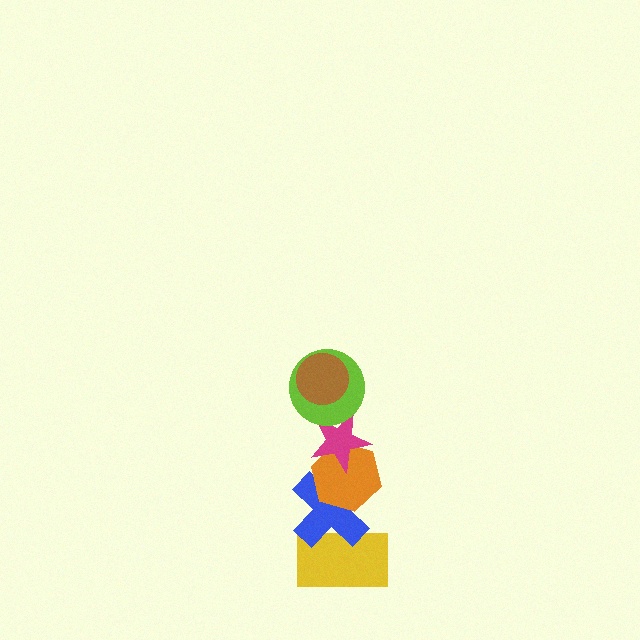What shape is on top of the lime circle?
The brown circle is on top of the lime circle.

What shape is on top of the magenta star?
The lime circle is on top of the magenta star.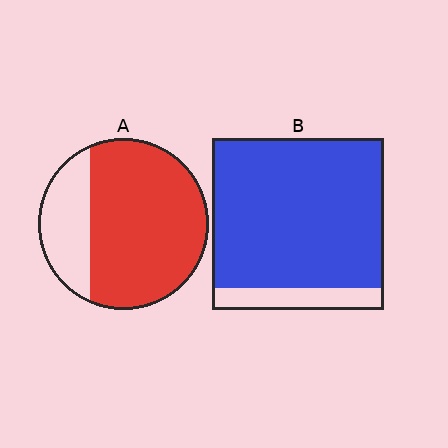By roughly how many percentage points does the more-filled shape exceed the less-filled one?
By roughly 15 percentage points (B over A).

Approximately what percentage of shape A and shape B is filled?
A is approximately 75% and B is approximately 85%.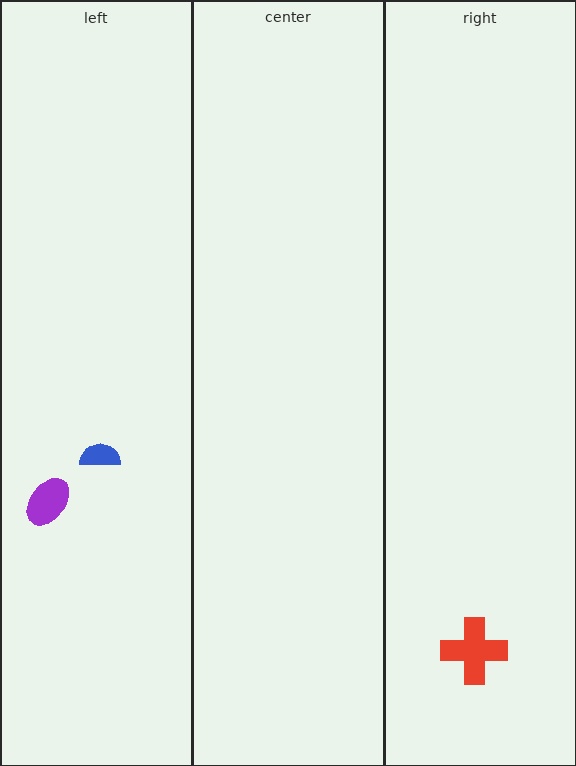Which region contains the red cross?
The right region.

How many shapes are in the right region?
1.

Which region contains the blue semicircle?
The left region.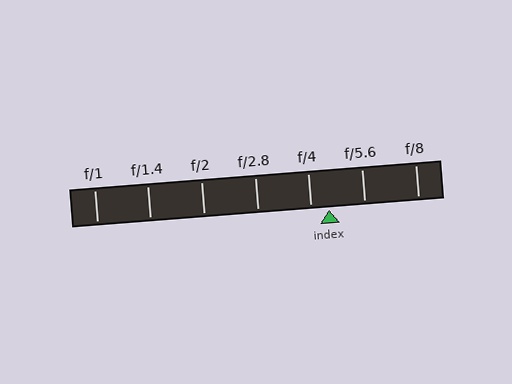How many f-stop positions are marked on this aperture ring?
There are 7 f-stop positions marked.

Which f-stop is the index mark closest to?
The index mark is closest to f/4.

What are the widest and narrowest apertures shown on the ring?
The widest aperture shown is f/1 and the narrowest is f/8.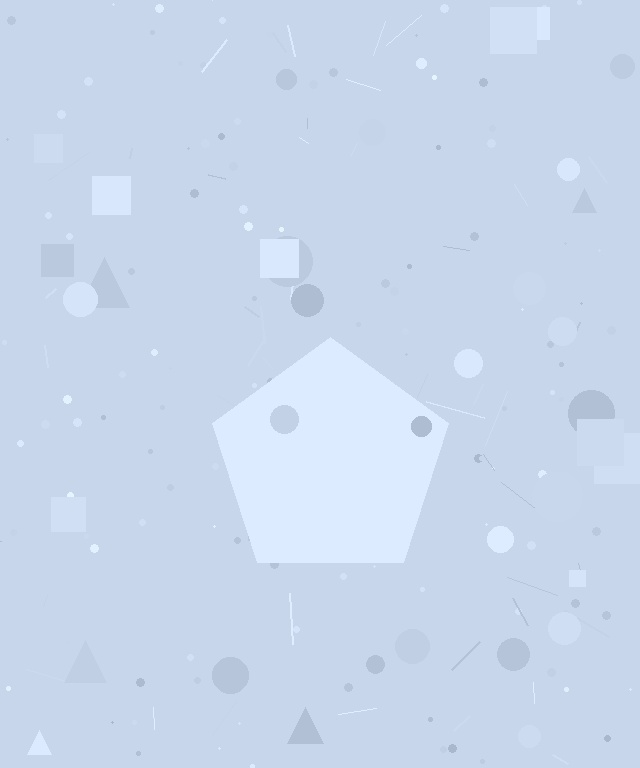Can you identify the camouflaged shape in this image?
The camouflaged shape is a pentagon.